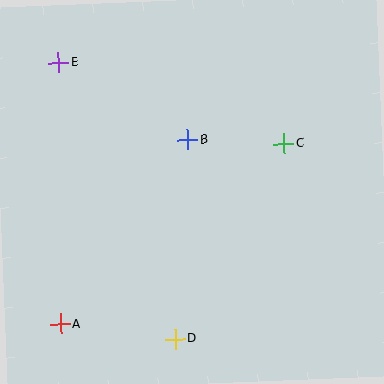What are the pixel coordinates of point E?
Point E is at (58, 62).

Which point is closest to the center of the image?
Point B at (188, 140) is closest to the center.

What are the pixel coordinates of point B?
Point B is at (188, 140).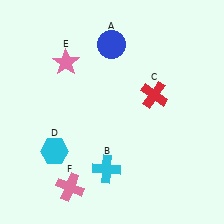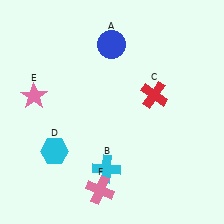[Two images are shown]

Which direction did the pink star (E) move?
The pink star (E) moved down.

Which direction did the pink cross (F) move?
The pink cross (F) moved right.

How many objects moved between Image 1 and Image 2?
2 objects moved between the two images.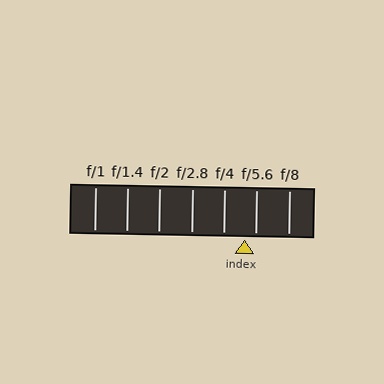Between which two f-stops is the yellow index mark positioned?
The index mark is between f/4 and f/5.6.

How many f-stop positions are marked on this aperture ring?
There are 7 f-stop positions marked.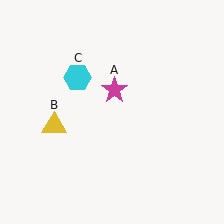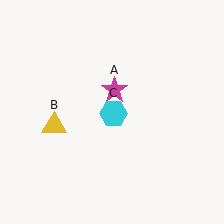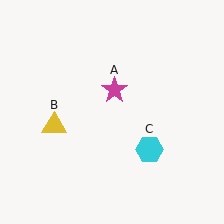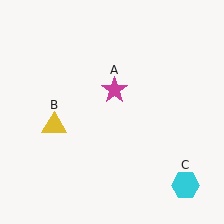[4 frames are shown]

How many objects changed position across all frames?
1 object changed position: cyan hexagon (object C).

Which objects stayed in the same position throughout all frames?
Magenta star (object A) and yellow triangle (object B) remained stationary.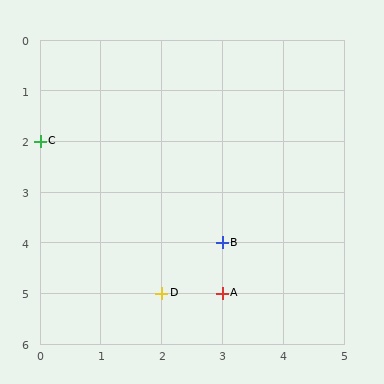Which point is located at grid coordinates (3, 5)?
Point A is at (3, 5).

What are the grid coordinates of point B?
Point B is at grid coordinates (3, 4).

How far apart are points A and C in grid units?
Points A and C are 3 columns and 3 rows apart (about 4.2 grid units diagonally).